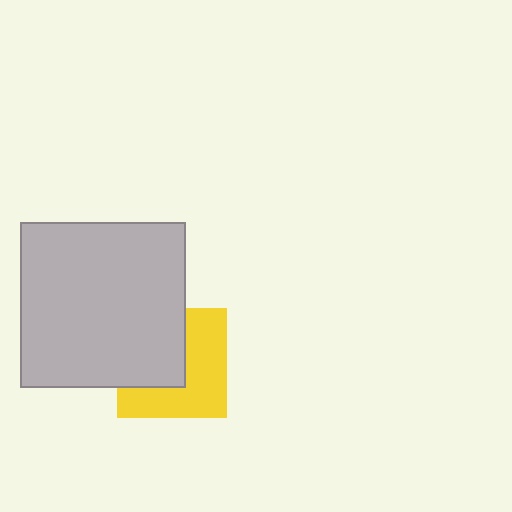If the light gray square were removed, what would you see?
You would see the complete yellow square.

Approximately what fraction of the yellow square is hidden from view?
Roughly 45% of the yellow square is hidden behind the light gray square.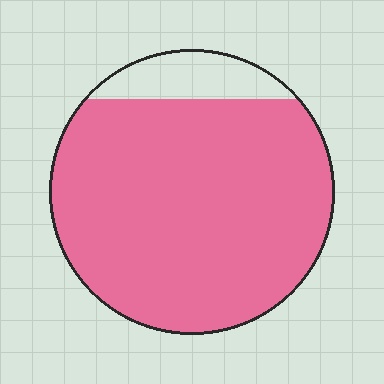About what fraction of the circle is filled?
About seven eighths (7/8).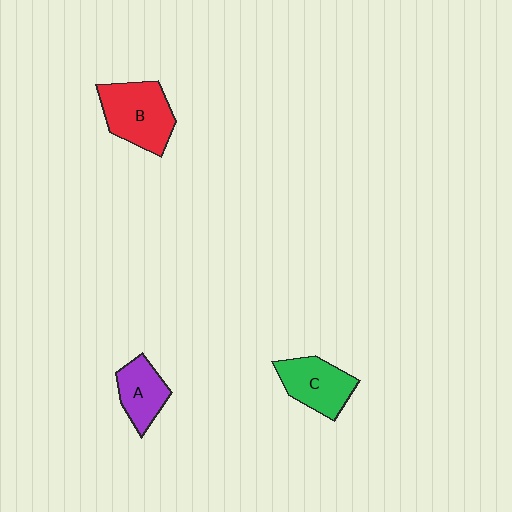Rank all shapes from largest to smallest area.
From largest to smallest: B (red), C (green), A (purple).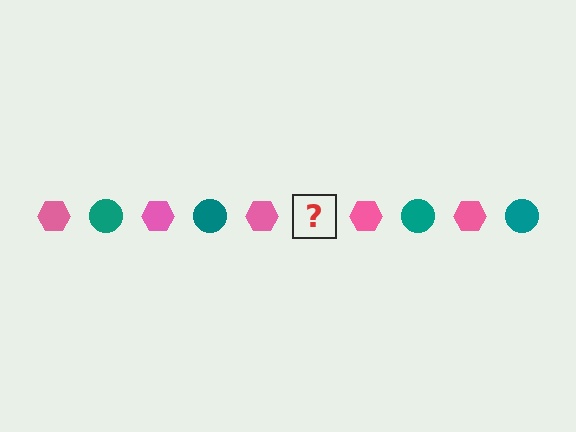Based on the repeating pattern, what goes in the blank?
The blank should be a teal circle.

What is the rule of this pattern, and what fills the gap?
The rule is that the pattern alternates between pink hexagon and teal circle. The gap should be filled with a teal circle.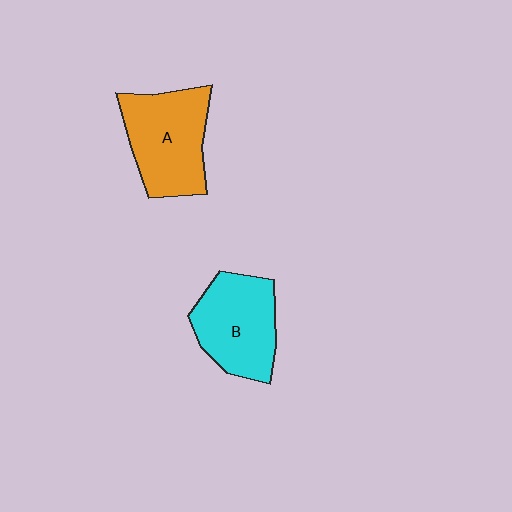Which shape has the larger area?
Shape A (orange).